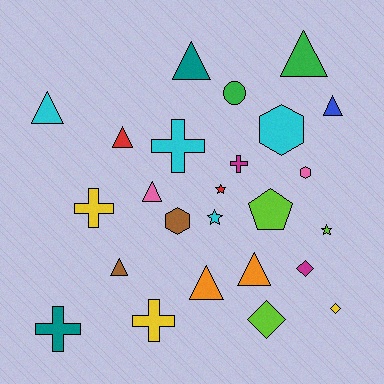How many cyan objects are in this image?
There are 4 cyan objects.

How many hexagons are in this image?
There are 3 hexagons.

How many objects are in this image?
There are 25 objects.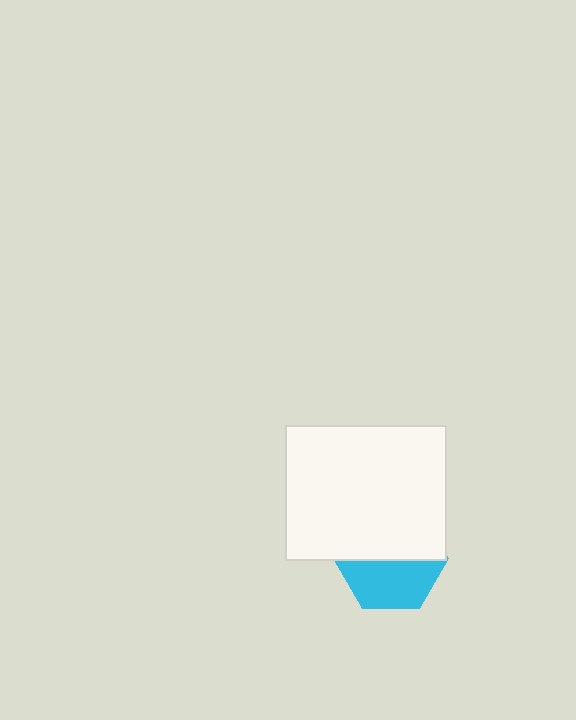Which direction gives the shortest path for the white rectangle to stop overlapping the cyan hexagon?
Moving up gives the shortest separation.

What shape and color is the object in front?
The object in front is a white rectangle.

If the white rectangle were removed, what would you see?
You would see the complete cyan hexagon.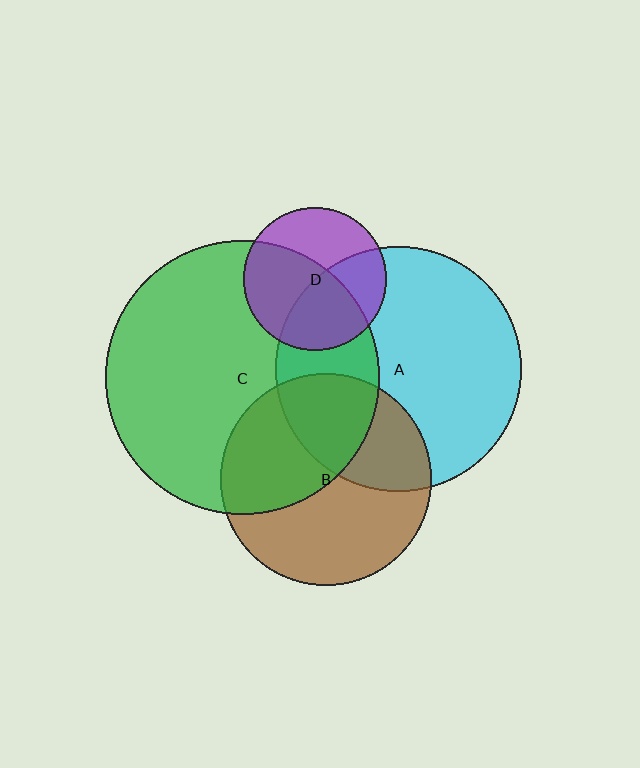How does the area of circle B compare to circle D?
Approximately 2.2 times.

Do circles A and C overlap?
Yes.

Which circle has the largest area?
Circle C (green).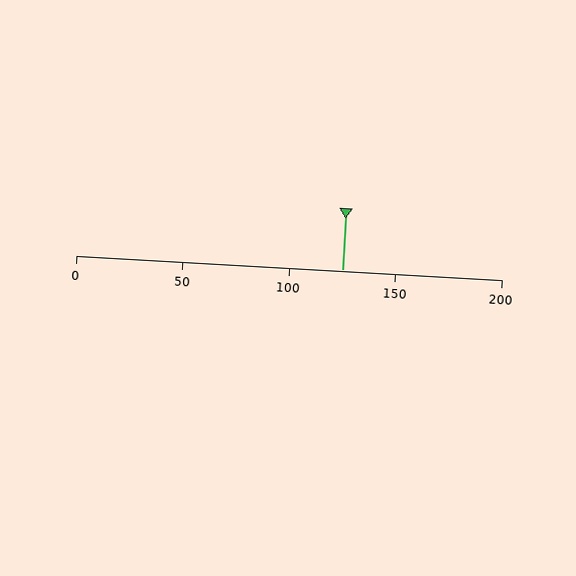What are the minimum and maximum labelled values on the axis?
The axis runs from 0 to 200.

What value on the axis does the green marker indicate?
The marker indicates approximately 125.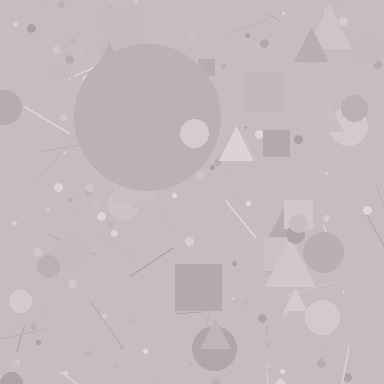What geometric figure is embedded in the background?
A circle is embedded in the background.